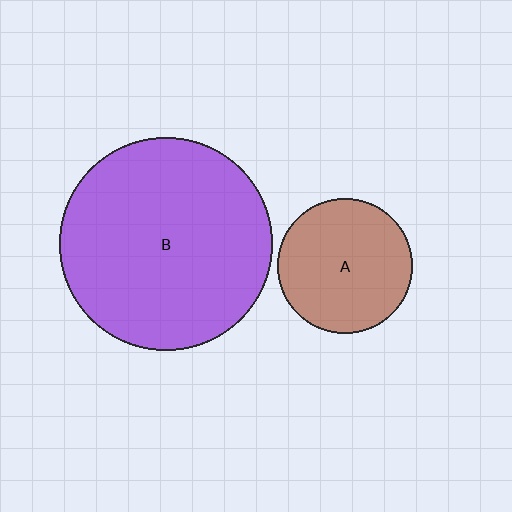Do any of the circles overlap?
No, none of the circles overlap.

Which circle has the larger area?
Circle B (purple).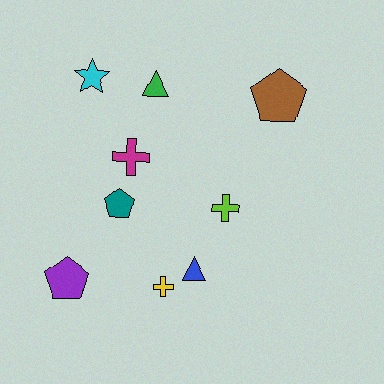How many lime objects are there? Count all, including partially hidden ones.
There is 1 lime object.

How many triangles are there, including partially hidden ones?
There are 2 triangles.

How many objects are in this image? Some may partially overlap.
There are 9 objects.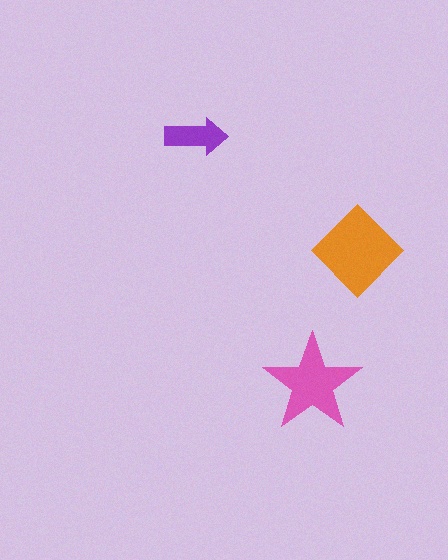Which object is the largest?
The orange diamond.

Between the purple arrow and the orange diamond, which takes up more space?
The orange diamond.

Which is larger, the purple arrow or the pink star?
The pink star.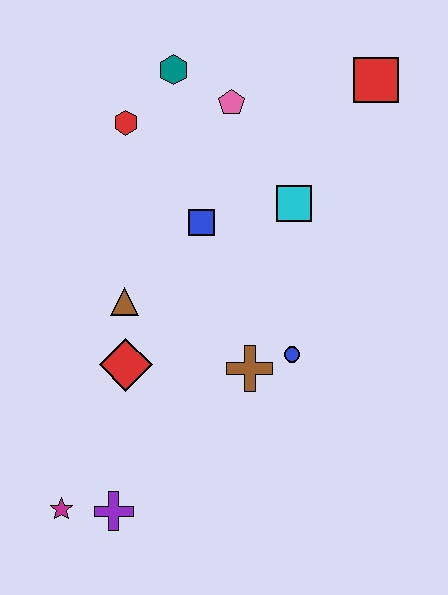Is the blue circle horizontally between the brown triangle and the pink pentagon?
No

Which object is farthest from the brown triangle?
The red square is farthest from the brown triangle.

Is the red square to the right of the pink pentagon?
Yes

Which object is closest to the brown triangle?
The red diamond is closest to the brown triangle.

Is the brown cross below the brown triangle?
Yes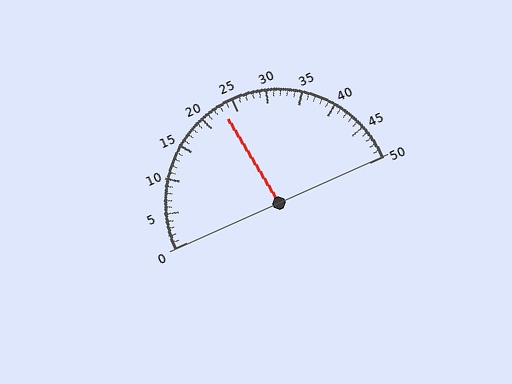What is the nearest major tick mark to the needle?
The nearest major tick mark is 25.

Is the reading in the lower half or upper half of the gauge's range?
The reading is in the lower half of the range (0 to 50).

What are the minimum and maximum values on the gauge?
The gauge ranges from 0 to 50.